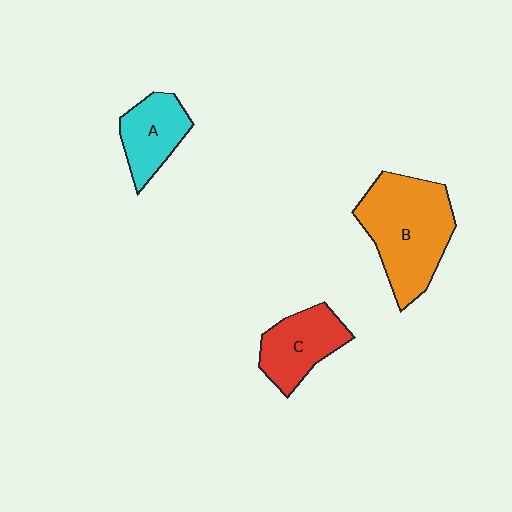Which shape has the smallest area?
Shape A (cyan).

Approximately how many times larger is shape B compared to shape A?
Approximately 2.0 times.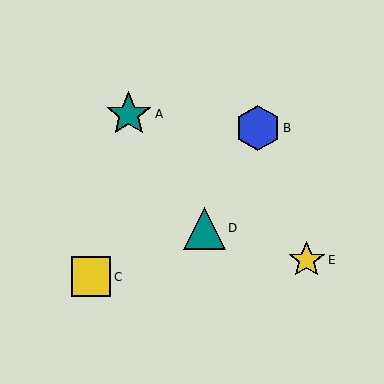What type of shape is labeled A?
Shape A is a teal star.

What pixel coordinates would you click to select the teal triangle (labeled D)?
Click at (204, 228) to select the teal triangle D.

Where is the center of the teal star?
The center of the teal star is at (129, 114).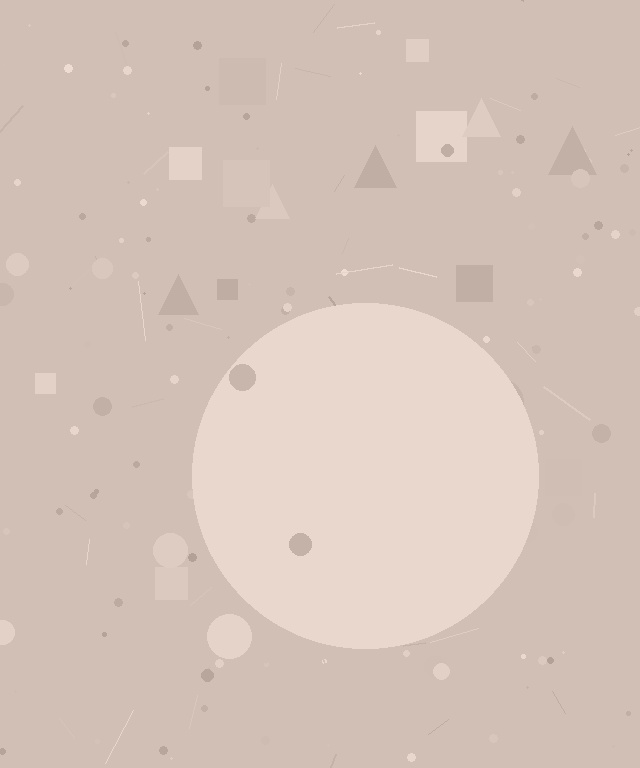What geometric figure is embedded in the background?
A circle is embedded in the background.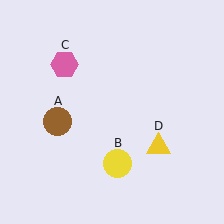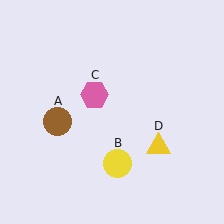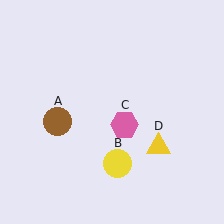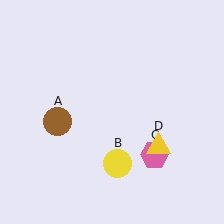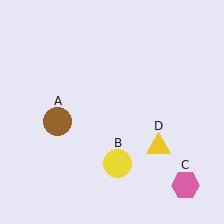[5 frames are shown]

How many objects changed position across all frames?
1 object changed position: pink hexagon (object C).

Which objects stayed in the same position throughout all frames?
Brown circle (object A) and yellow circle (object B) and yellow triangle (object D) remained stationary.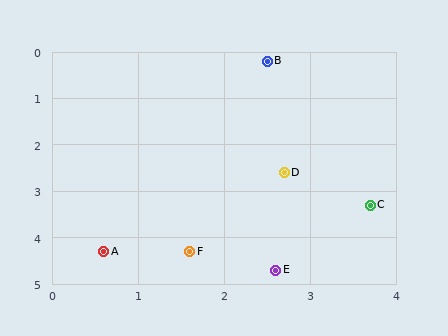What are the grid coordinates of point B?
Point B is at approximately (2.5, 0.2).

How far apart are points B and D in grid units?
Points B and D are about 2.4 grid units apart.